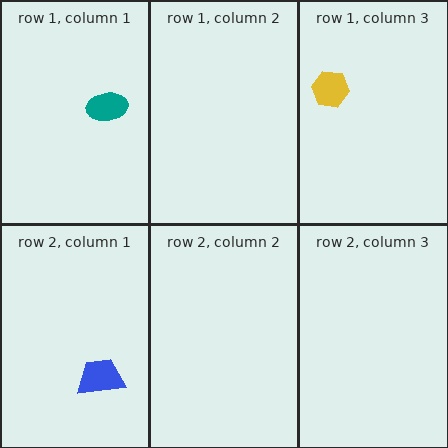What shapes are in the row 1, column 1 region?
The teal ellipse.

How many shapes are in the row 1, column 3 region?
1.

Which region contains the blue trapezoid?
The row 2, column 1 region.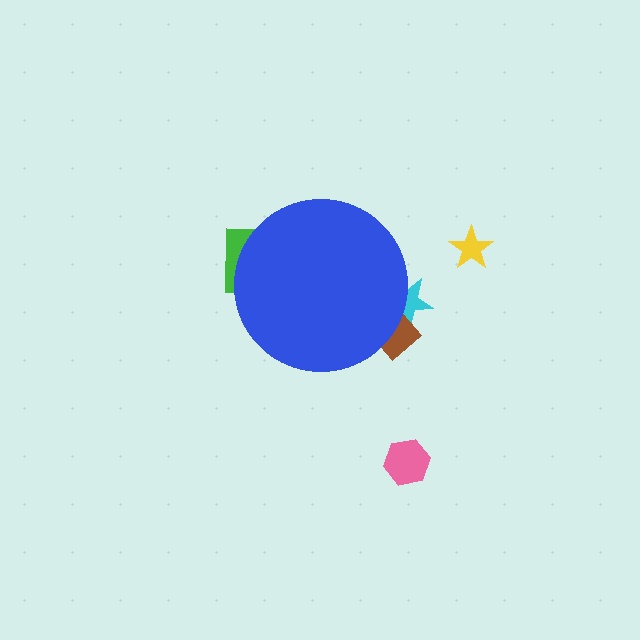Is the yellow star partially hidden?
No, the yellow star is fully visible.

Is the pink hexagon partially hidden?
No, the pink hexagon is fully visible.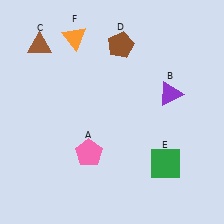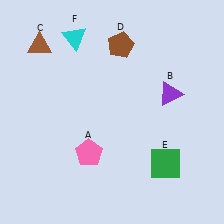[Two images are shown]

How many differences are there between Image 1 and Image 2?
There is 1 difference between the two images.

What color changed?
The triangle (F) changed from orange in Image 1 to cyan in Image 2.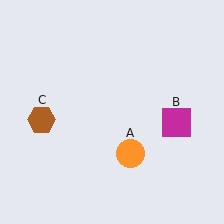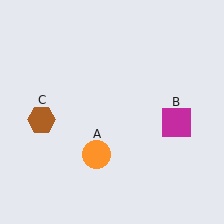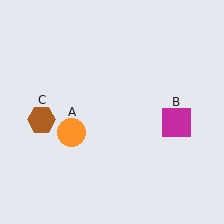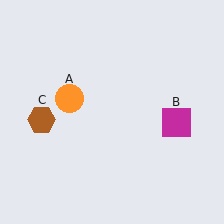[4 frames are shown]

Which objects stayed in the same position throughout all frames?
Magenta square (object B) and brown hexagon (object C) remained stationary.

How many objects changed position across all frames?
1 object changed position: orange circle (object A).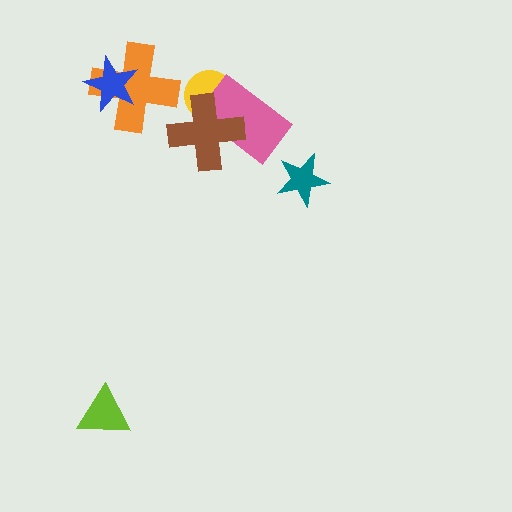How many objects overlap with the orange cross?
1 object overlaps with the orange cross.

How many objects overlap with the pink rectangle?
2 objects overlap with the pink rectangle.